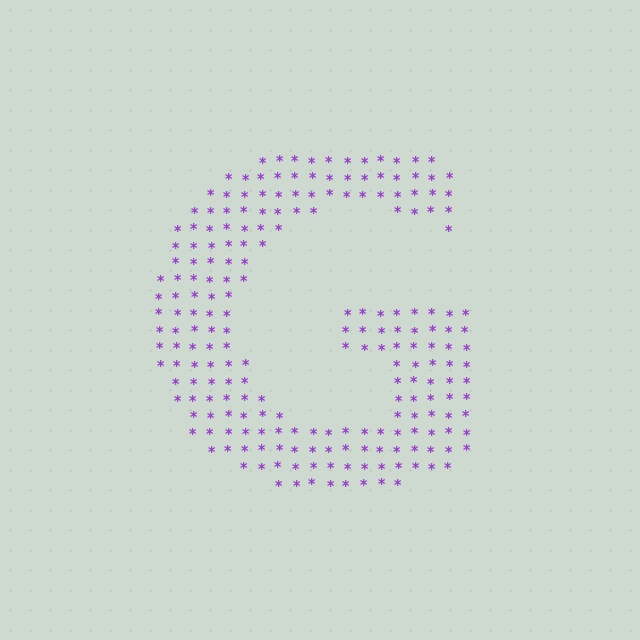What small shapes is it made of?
It is made of small asterisks.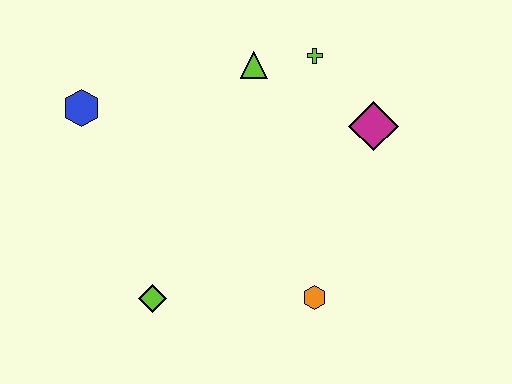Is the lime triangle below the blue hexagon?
No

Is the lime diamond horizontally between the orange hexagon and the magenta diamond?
No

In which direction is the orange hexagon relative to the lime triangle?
The orange hexagon is below the lime triangle.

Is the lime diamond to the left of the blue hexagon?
No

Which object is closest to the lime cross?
The lime triangle is closest to the lime cross.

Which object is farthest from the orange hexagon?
The blue hexagon is farthest from the orange hexagon.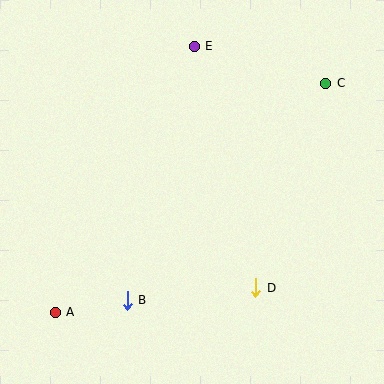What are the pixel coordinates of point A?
Point A is at (55, 312).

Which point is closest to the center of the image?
Point D at (256, 288) is closest to the center.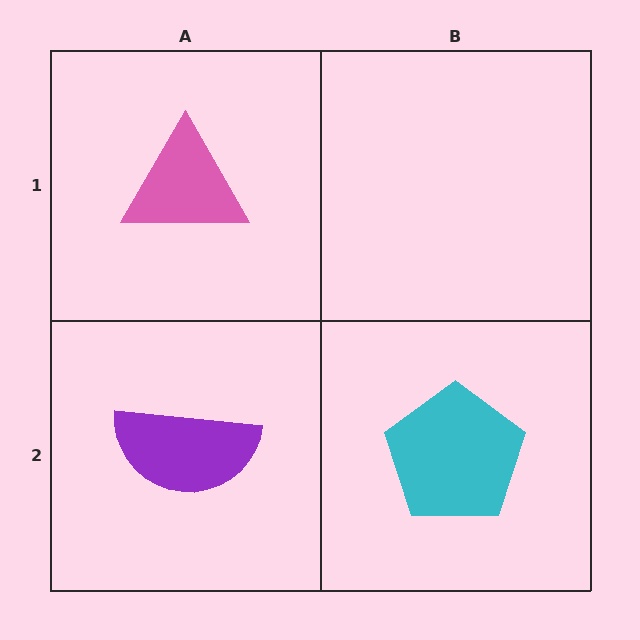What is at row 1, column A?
A pink triangle.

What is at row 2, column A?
A purple semicircle.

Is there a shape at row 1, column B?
No, that cell is empty.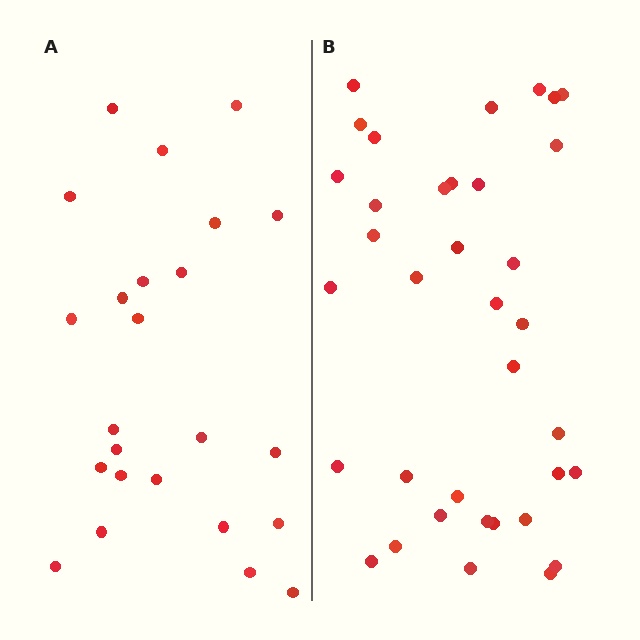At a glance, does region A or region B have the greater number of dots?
Region B (the right region) has more dots.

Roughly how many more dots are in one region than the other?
Region B has roughly 12 or so more dots than region A.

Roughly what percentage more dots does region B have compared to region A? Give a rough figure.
About 50% more.